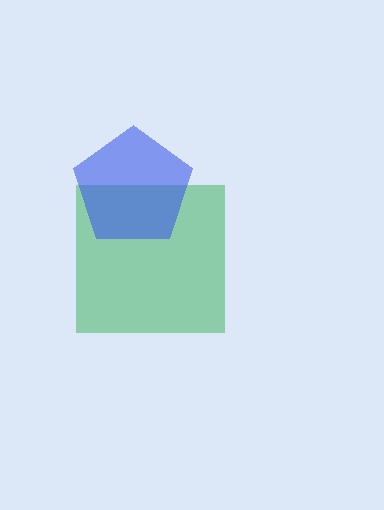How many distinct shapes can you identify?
There are 2 distinct shapes: a green square, a blue pentagon.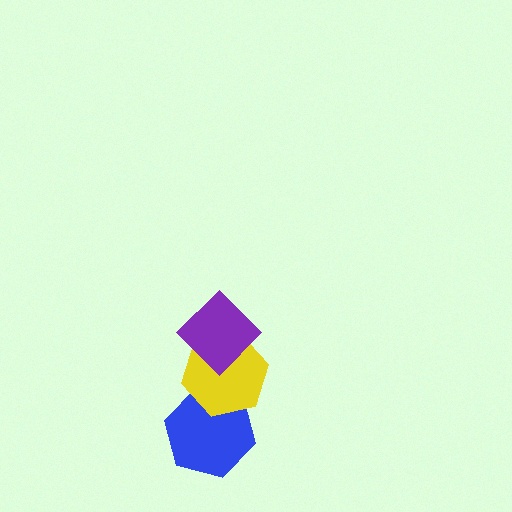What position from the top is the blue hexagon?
The blue hexagon is 3rd from the top.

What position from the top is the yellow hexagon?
The yellow hexagon is 2nd from the top.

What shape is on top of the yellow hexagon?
The purple diamond is on top of the yellow hexagon.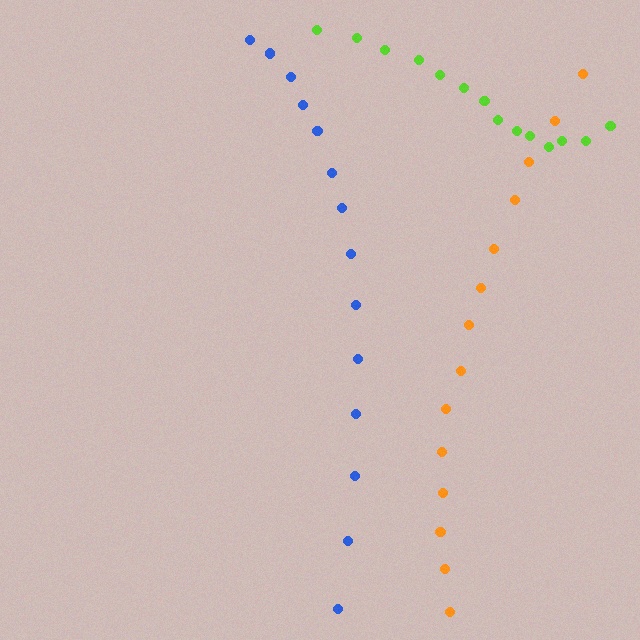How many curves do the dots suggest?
There are 3 distinct paths.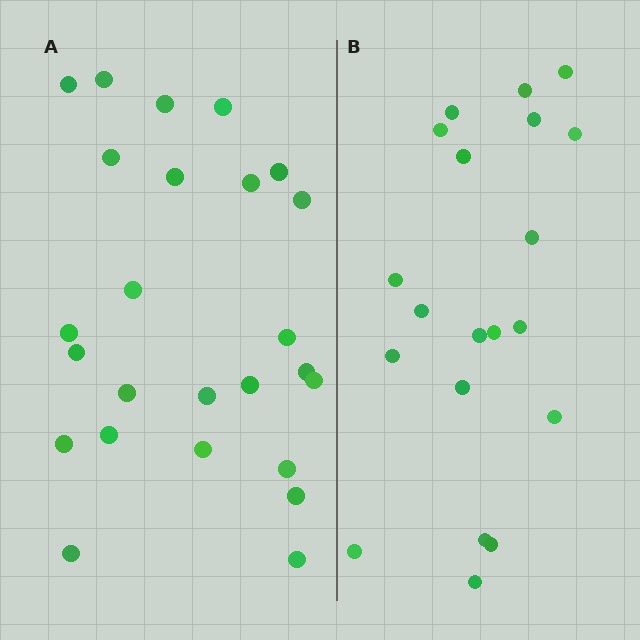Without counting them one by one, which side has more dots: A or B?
Region A (the left region) has more dots.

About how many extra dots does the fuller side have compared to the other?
Region A has about 5 more dots than region B.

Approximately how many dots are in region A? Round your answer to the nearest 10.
About 20 dots. (The exact count is 25, which rounds to 20.)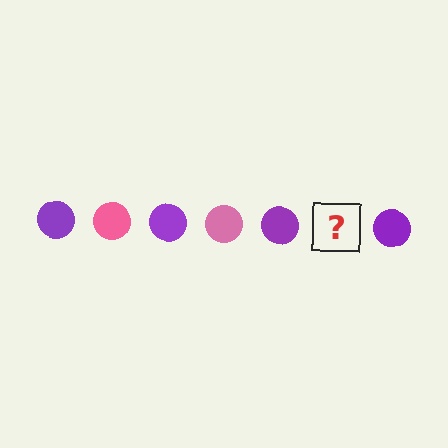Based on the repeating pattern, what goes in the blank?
The blank should be a pink circle.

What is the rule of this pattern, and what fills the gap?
The rule is that the pattern cycles through purple, pink circles. The gap should be filled with a pink circle.